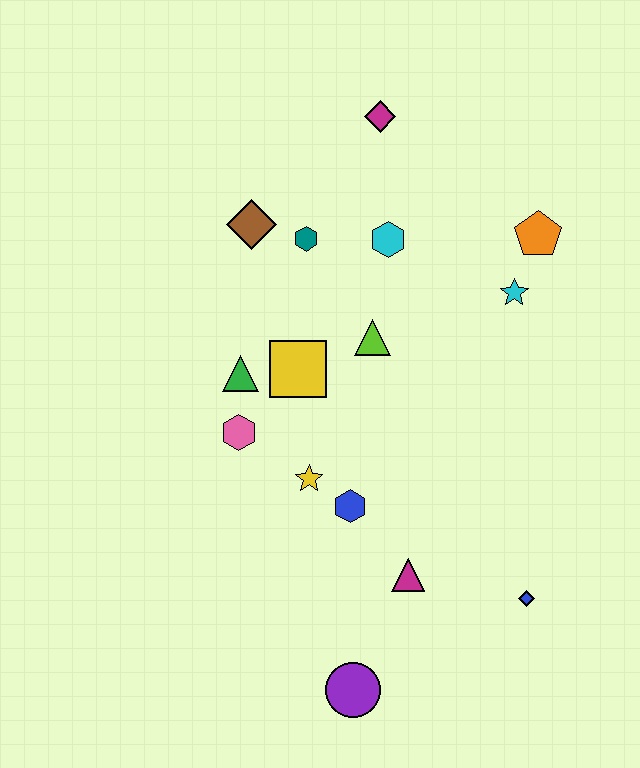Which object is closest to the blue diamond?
The magenta triangle is closest to the blue diamond.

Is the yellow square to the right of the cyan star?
No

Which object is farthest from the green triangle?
The blue diamond is farthest from the green triangle.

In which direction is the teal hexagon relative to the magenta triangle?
The teal hexagon is above the magenta triangle.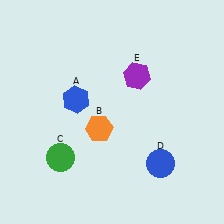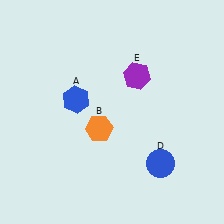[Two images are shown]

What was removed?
The green circle (C) was removed in Image 2.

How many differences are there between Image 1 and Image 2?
There is 1 difference between the two images.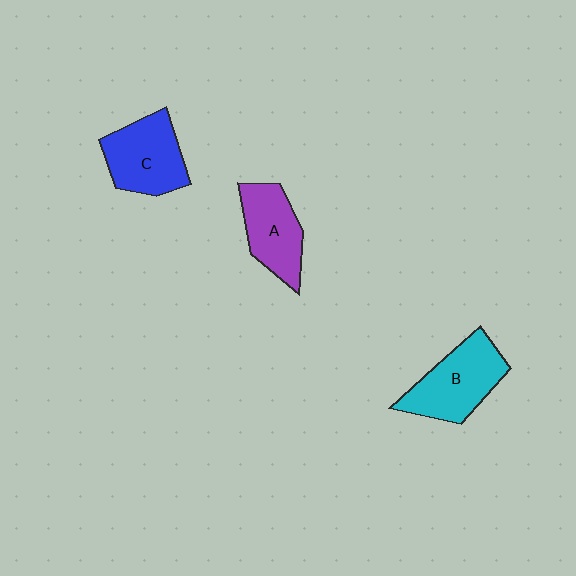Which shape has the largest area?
Shape B (cyan).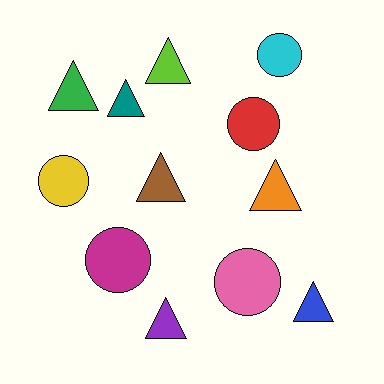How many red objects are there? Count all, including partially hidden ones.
There is 1 red object.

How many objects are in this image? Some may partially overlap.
There are 12 objects.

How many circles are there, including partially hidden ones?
There are 5 circles.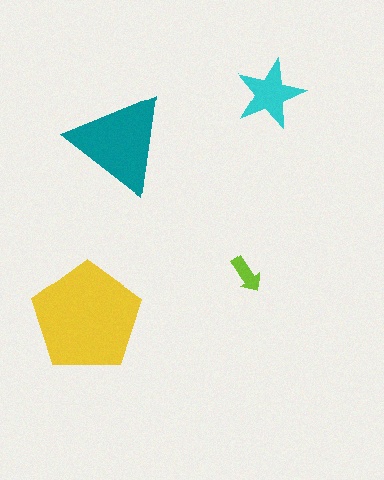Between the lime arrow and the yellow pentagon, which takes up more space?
The yellow pentagon.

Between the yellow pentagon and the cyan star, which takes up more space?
The yellow pentagon.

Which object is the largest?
The yellow pentagon.